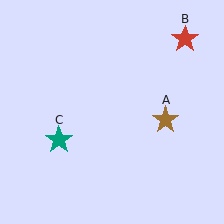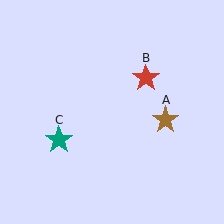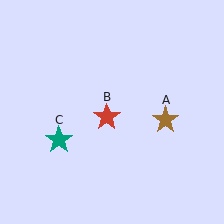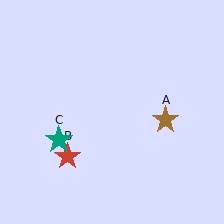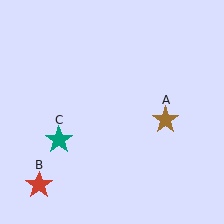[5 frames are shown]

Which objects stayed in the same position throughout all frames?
Brown star (object A) and teal star (object C) remained stationary.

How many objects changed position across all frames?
1 object changed position: red star (object B).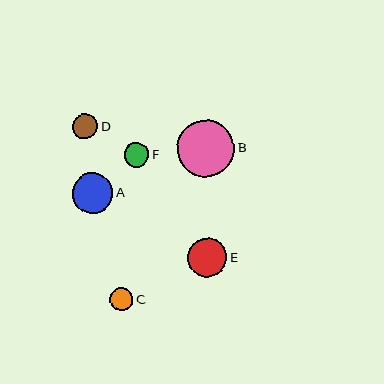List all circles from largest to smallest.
From largest to smallest: B, A, E, D, F, C.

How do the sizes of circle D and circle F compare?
Circle D and circle F are approximately the same size.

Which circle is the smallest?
Circle C is the smallest with a size of approximately 23 pixels.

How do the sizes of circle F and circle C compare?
Circle F and circle C are approximately the same size.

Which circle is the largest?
Circle B is the largest with a size of approximately 57 pixels.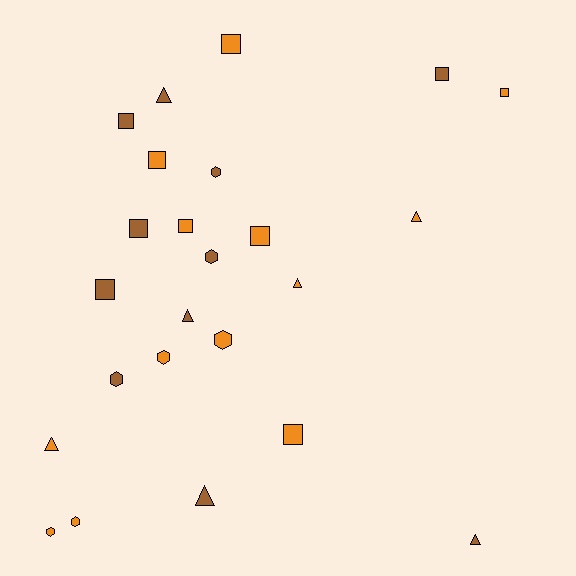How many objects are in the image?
There are 24 objects.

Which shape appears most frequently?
Square, with 10 objects.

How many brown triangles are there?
There are 4 brown triangles.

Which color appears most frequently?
Orange, with 13 objects.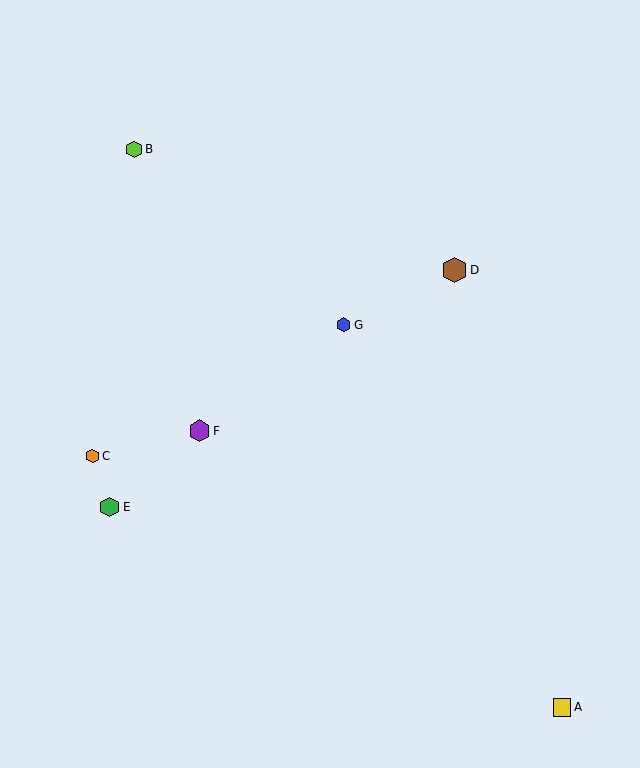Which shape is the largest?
The brown hexagon (labeled D) is the largest.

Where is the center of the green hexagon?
The center of the green hexagon is at (110, 507).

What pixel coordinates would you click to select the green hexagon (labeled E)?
Click at (110, 507) to select the green hexagon E.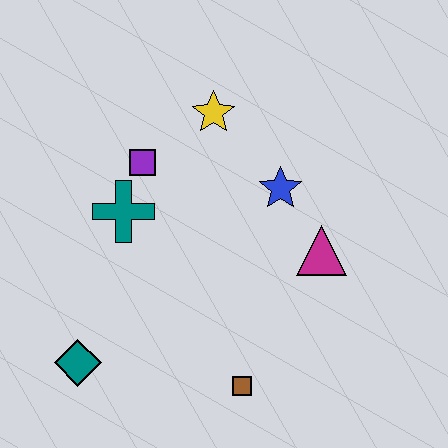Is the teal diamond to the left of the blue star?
Yes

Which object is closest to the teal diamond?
The teal cross is closest to the teal diamond.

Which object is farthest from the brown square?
The yellow star is farthest from the brown square.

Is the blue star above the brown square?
Yes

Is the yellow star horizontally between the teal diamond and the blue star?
Yes